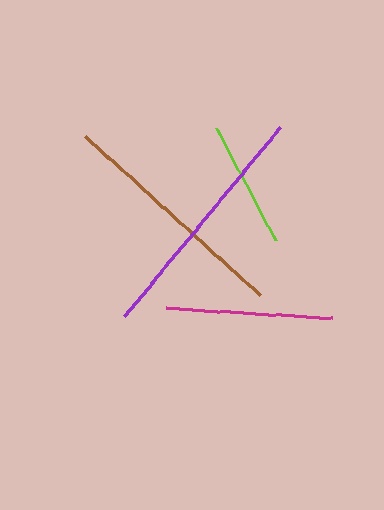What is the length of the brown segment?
The brown segment is approximately 237 pixels long.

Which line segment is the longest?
The purple line is the longest at approximately 244 pixels.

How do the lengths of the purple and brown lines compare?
The purple and brown lines are approximately the same length.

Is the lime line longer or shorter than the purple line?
The purple line is longer than the lime line.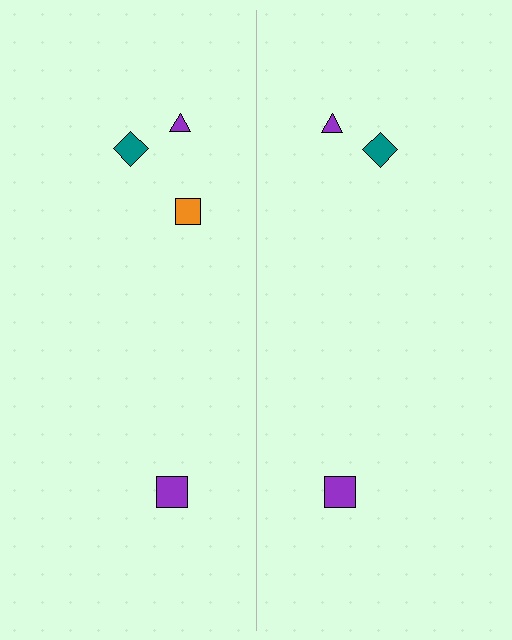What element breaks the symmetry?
A orange square is missing from the right side.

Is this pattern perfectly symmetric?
No, the pattern is not perfectly symmetric. A orange square is missing from the right side.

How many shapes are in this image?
There are 7 shapes in this image.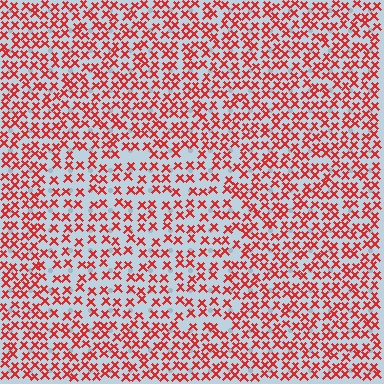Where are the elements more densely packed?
The elements are more densely packed outside the rectangle boundary.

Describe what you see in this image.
The image contains small red elements arranged at two different densities. A rectangle-shaped region is visible where the elements are less densely packed than the surrounding area.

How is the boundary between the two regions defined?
The boundary is defined by a change in element density (approximately 1.5x ratio). All elements are the same color, size, and shape.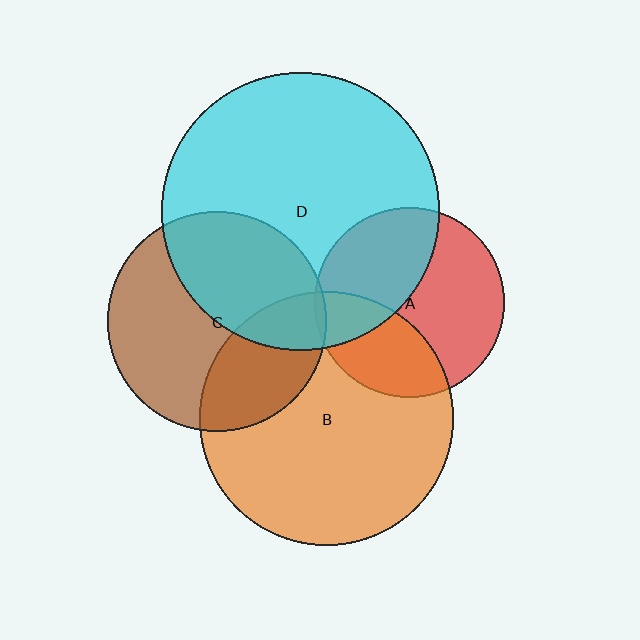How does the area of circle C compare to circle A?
Approximately 1.3 times.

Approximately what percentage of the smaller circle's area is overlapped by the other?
Approximately 30%.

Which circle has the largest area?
Circle D (cyan).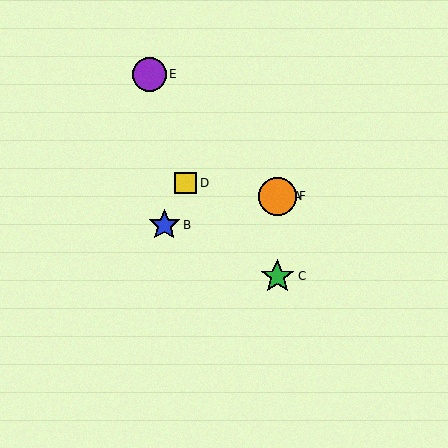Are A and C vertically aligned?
Yes, both are at x≈277.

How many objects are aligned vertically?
3 objects (A, C, F) are aligned vertically.